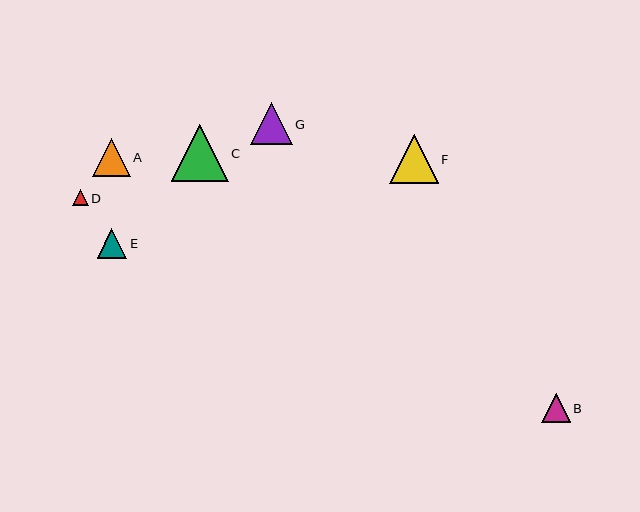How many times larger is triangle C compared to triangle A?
Triangle C is approximately 1.5 times the size of triangle A.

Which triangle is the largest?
Triangle C is the largest with a size of approximately 57 pixels.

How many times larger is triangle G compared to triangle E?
Triangle G is approximately 1.4 times the size of triangle E.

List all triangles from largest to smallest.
From largest to smallest: C, F, G, A, E, B, D.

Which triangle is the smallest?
Triangle D is the smallest with a size of approximately 16 pixels.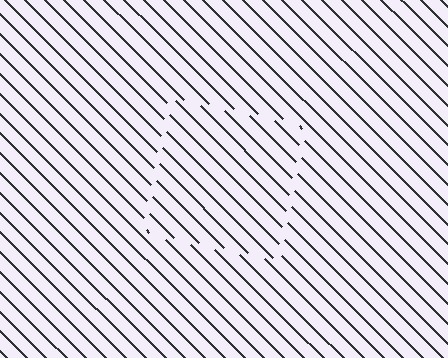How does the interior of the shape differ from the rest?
The interior of the shape contains the same grating, shifted by half a period — the contour is defined by the phase discontinuity where line-ends from the inner and outer gratings abut.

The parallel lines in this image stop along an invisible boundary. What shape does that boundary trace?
An illusory square. The interior of the shape contains the same grating, shifted by half a period — the contour is defined by the phase discontinuity where line-ends from the inner and outer gratings abut.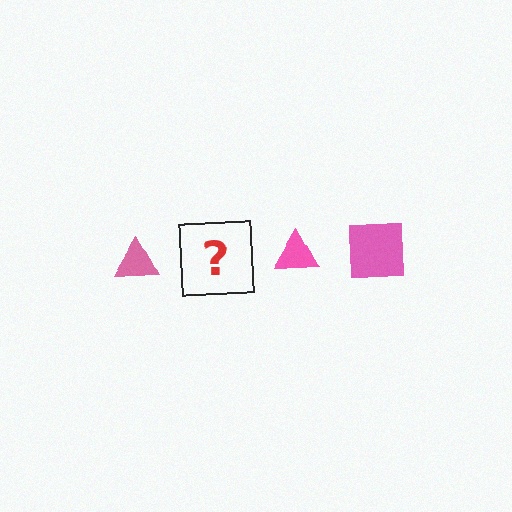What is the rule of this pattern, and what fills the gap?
The rule is that the pattern cycles through triangle, square shapes in pink. The gap should be filled with a pink square.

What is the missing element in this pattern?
The missing element is a pink square.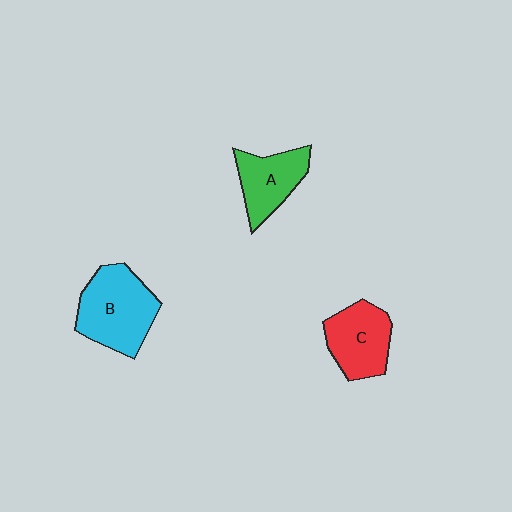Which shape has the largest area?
Shape B (cyan).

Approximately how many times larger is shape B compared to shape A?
Approximately 1.4 times.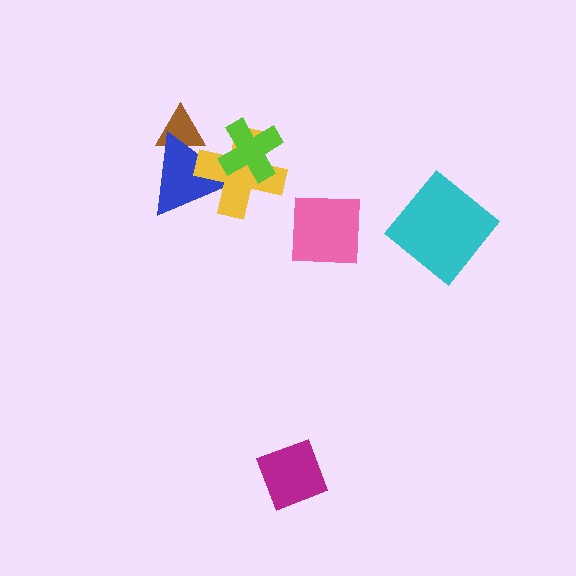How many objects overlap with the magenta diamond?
0 objects overlap with the magenta diamond.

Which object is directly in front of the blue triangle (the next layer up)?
The yellow cross is directly in front of the blue triangle.